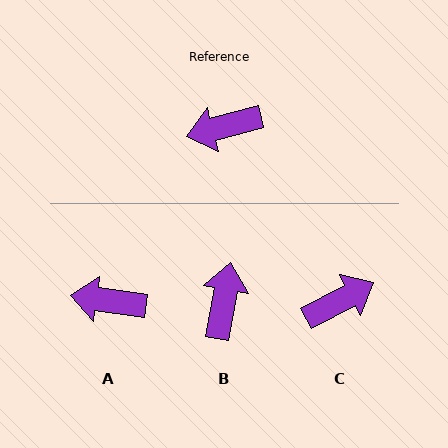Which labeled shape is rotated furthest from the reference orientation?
C, about 167 degrees away.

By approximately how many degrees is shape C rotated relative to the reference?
Approximately 167 degrees clockwise.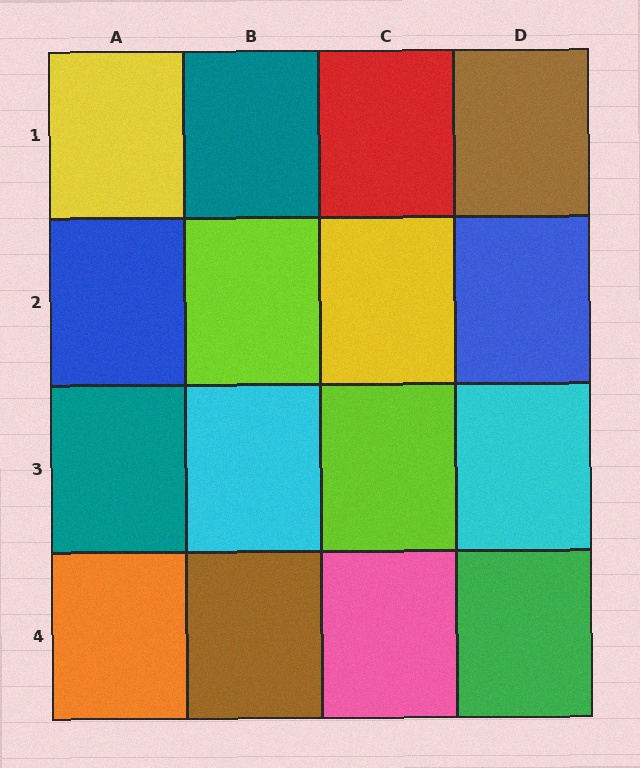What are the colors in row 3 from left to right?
Teal, cyan, lime, cyan.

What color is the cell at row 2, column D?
Blue.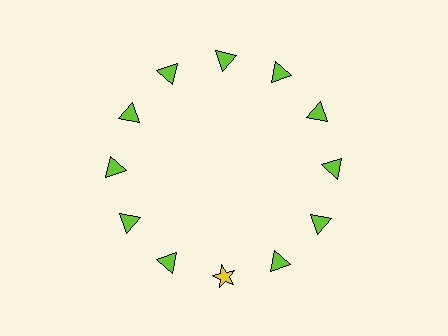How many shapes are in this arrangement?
There are 12 shapes arranged in a ring pattern.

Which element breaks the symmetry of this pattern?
The yellow star at roughly the 6 o'clock position breaks the symmetry. All other shapes are lime triangles.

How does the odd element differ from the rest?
It differs in both color (yellow instead of lime) and shape (star instead of triangle).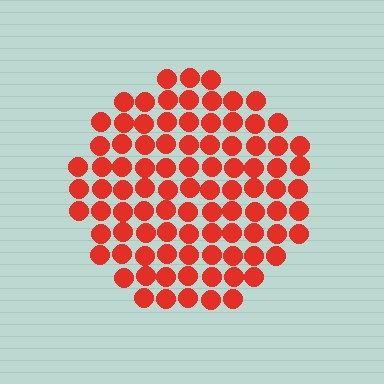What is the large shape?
The large shape is a circle.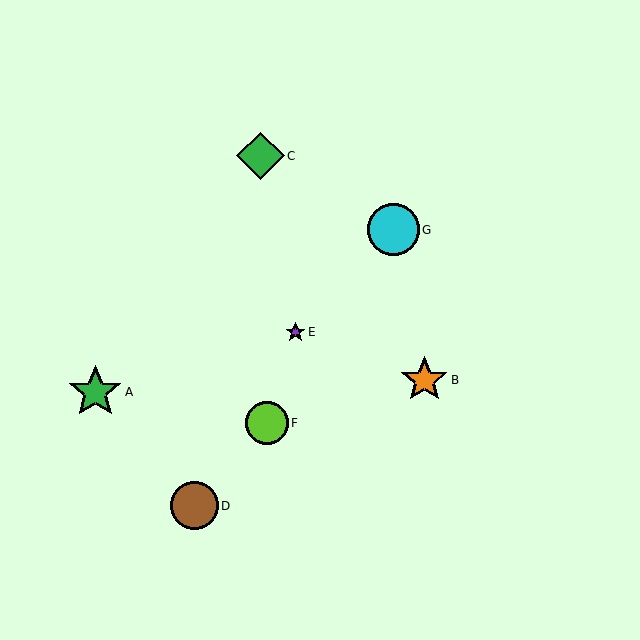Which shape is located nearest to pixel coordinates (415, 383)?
The orange star (labeled B) at (424, 380) is nearest to that location.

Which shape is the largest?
The green star (labeled A) is the largest.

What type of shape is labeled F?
Shape F is a lime circle.